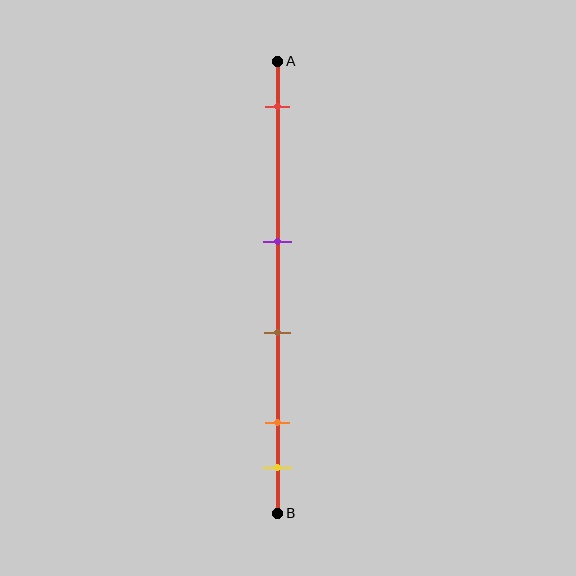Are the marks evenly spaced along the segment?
No, the marks are not evenly spaced.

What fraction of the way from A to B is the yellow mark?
The yellow mark is approximately 90% (0.9) of the way from A to B.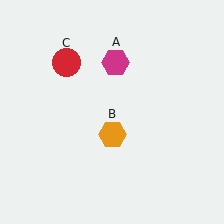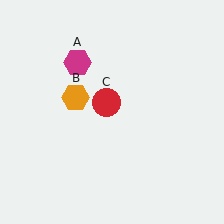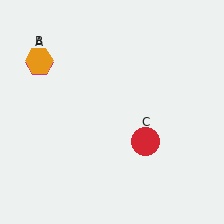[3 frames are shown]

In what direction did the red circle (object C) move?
The red circle (object C) moved down and to the right.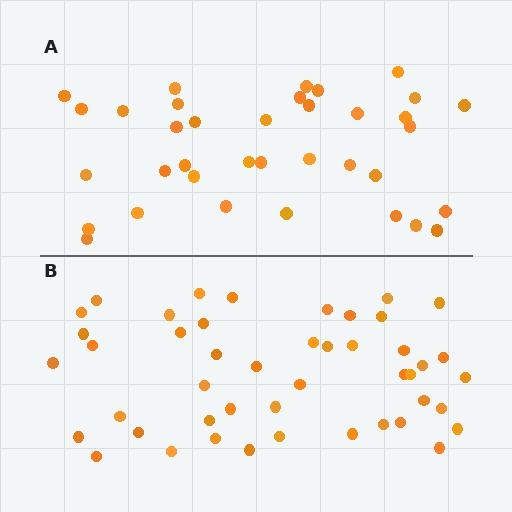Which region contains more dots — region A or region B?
Region B (the bottom region) has more dots.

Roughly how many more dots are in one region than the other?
Region B has roughly 10 or so more dots than region A.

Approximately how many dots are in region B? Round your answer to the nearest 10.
About 50 dots. (The exact count is 46, which rounds to 50.)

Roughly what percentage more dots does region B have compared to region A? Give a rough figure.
About 30% more.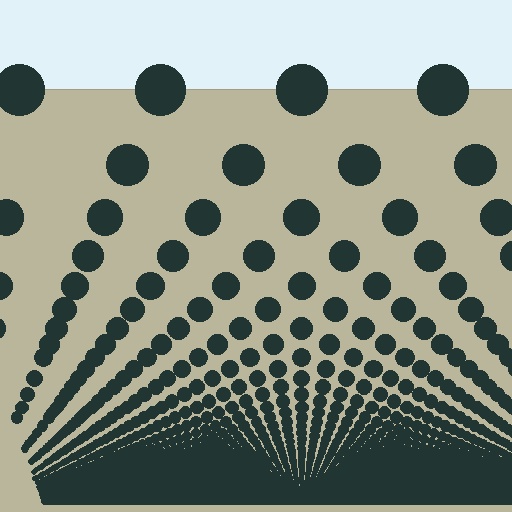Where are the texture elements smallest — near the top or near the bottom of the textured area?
Near the bottom.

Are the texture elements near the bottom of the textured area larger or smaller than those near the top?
Smaller. The gradient is inverted — elements near the bottom are smaller and denser.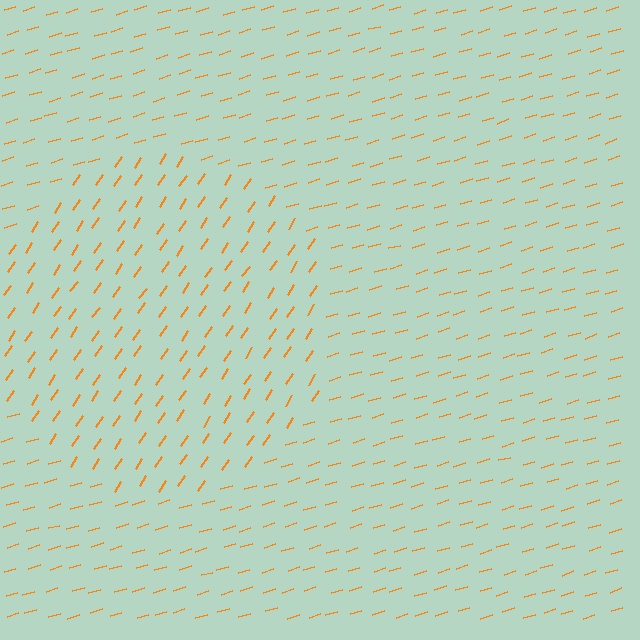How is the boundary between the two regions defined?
The boundary is defined purely by a change in line orientation (approximately 39 degrees difference). All lines are the same color and thickness.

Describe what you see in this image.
The image is filled with small orange line segments. A circle region in the image has lines oriented differently from the surrounding lines, creating a visible texture boundary.